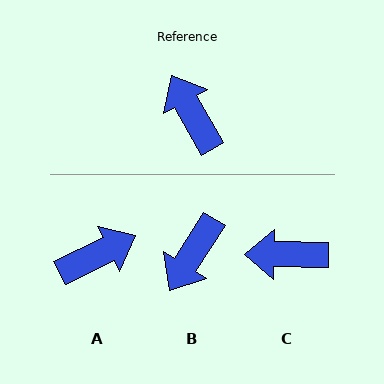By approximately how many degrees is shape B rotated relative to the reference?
Approximately 118 degrees counter-clockwise.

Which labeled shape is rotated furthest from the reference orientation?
B, about 118 degrees away.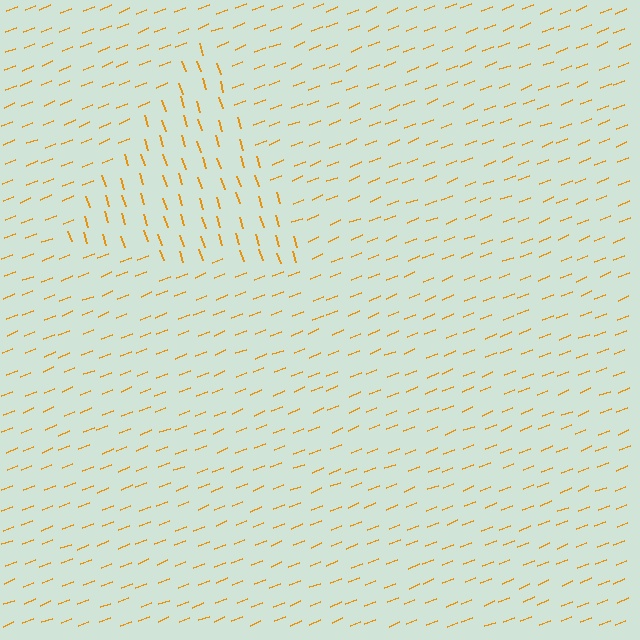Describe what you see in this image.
The image is filled with small orange line segments. A triangle region in the image has lines oriented differently from the surrounding lines, creating a visible texture boundary.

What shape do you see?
I see a triangle.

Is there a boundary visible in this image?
Yes, there is a texture boundary formed by a change in line orientation.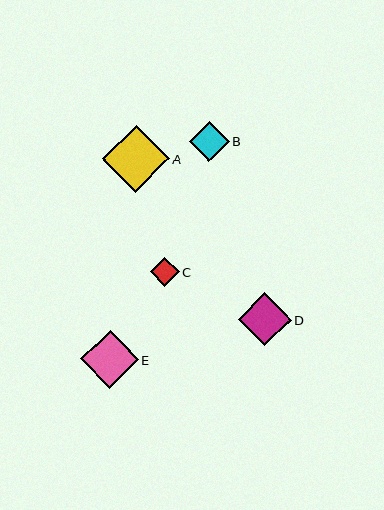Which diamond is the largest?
Diamond A is the largest with a size of approximately 67 pixels.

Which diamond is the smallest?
Diamond C is the smallest with a size of approximately 29 pixels.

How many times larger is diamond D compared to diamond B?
Diamond D is approximately 1.3 times the size of diamond B.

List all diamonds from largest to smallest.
From largest to smallest: A, E, D, B, C.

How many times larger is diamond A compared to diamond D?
Diamond A is approximately 1.3 times the size of diamond D.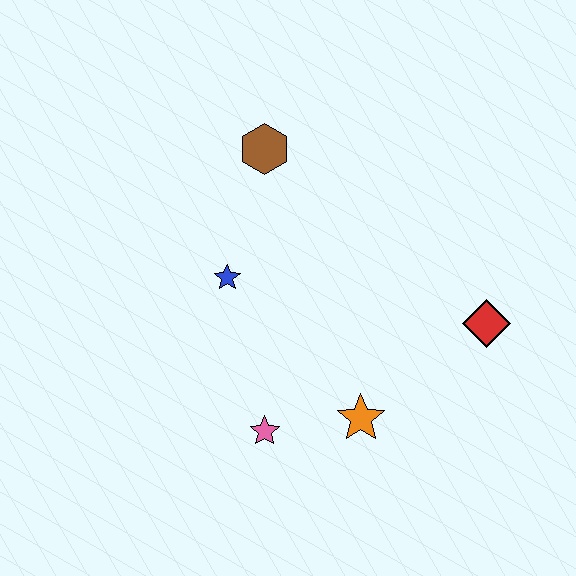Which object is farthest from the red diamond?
The brown hexagon is farthest from the red diamond.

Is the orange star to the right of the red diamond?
No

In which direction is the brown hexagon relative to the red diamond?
The brown hexagon is to the left of the red diamond.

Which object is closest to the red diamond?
The orange star is closest to the red diamond.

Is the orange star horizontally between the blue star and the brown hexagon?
No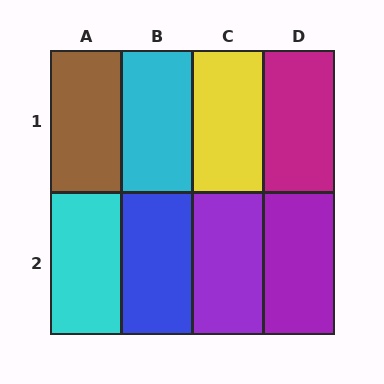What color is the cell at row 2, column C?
Purple.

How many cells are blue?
1 cell is blue.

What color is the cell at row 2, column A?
Cyan.